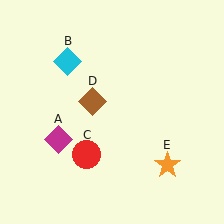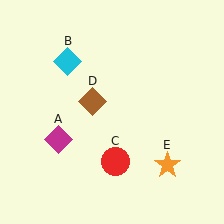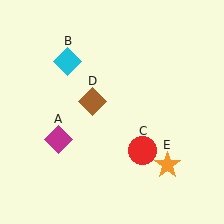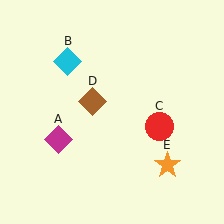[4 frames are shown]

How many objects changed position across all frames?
1 object changed position: red circle (object C).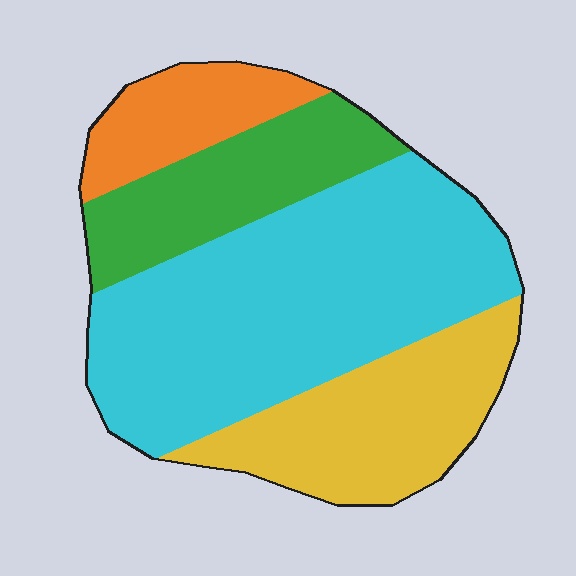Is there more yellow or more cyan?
Cyan.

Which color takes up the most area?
Cyan, at roughly 50%.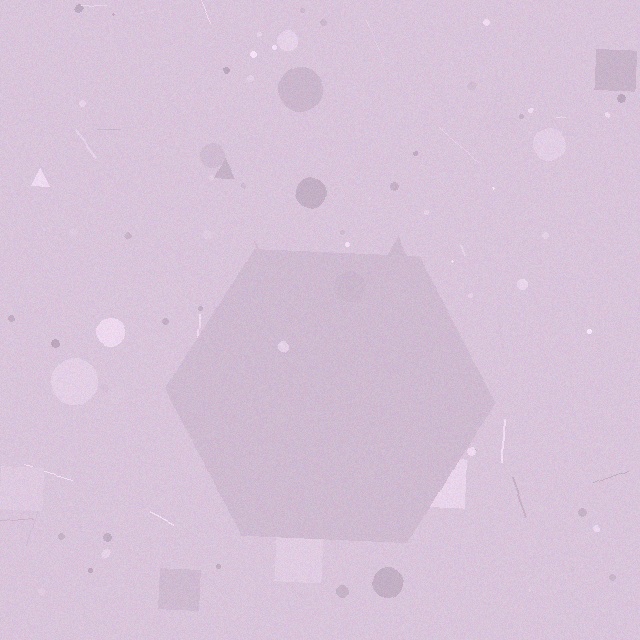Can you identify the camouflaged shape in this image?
The camouflaged shape is a hexagon.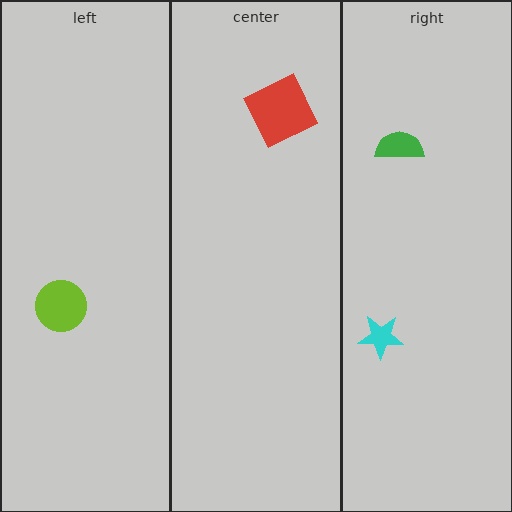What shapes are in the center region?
The red square.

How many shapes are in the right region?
2.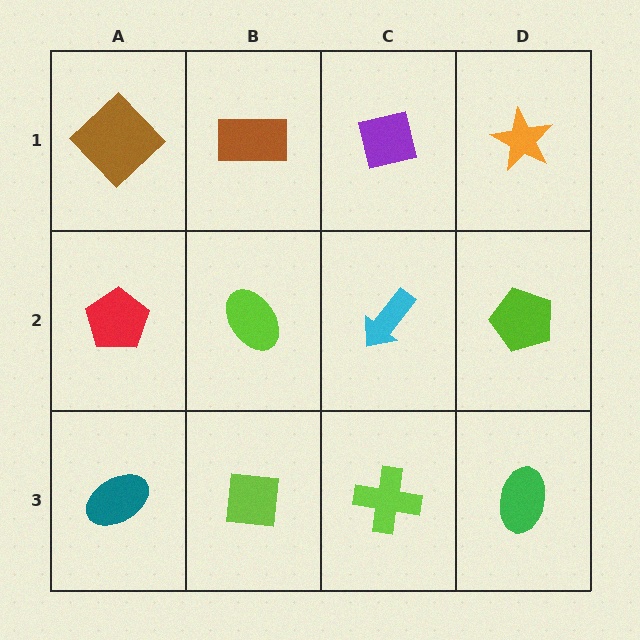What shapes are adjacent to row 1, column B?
A lime ellipse (row 2, column B), a brown diamond (row 1, column A), a purple square (row 1, column C).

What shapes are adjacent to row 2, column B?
A brown rectangle (row 1, column B), a lime square (row 3, column B), a red pentagon (row 2, column A), a cyan arrow (row 2, column C).